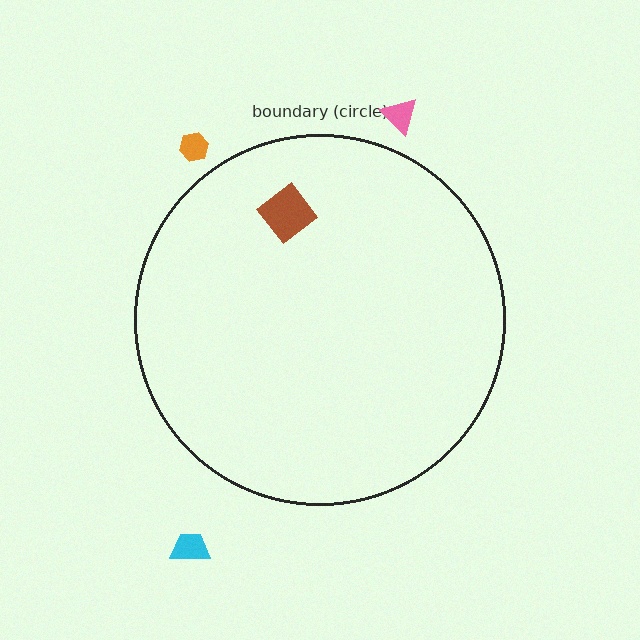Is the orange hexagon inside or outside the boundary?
Outside.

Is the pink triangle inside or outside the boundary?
Outside.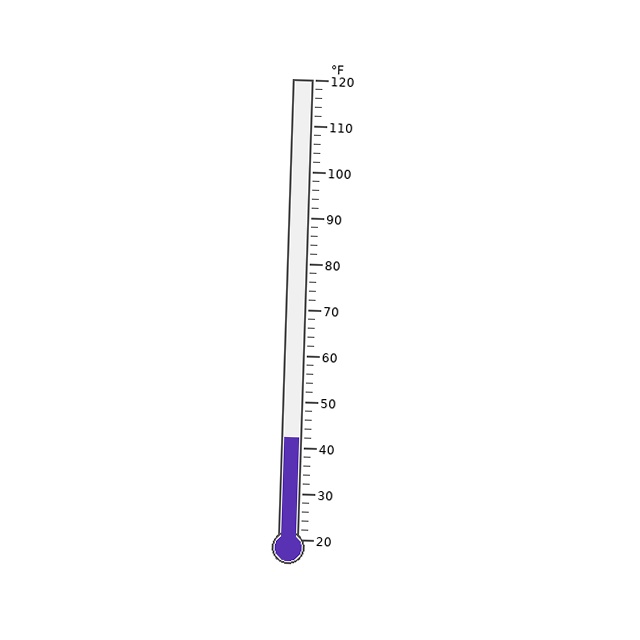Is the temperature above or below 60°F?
The temperature is below 60°F.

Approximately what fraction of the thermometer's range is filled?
The thermometer is filled to approximately 20% of its range.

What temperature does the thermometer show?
The thermometer shows approximately 42°F.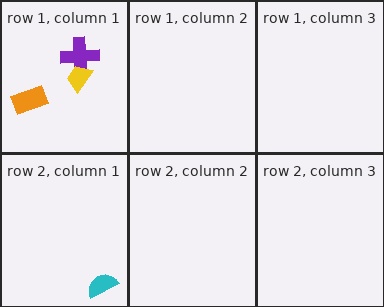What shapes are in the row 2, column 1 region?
The cyan semicircle.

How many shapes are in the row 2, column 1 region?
1.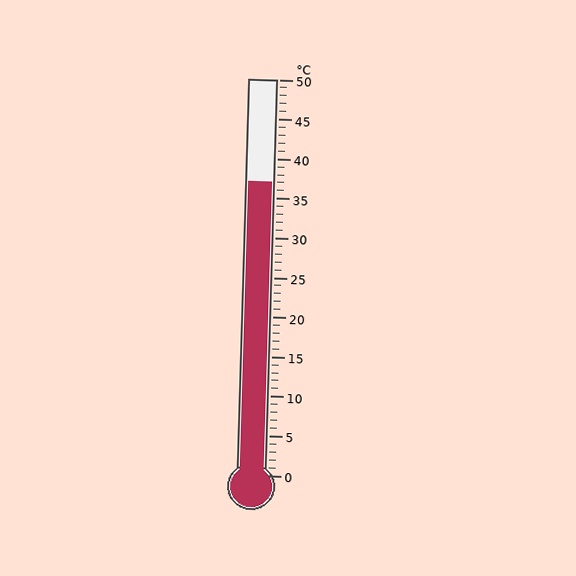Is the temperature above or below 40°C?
The temperature is below 40°C.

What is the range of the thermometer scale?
The thermometer scale ranges from 0°C to 50°C.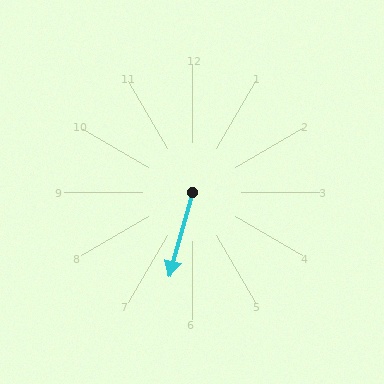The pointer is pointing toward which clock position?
Roughly 7 o'clock.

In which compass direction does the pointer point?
South.